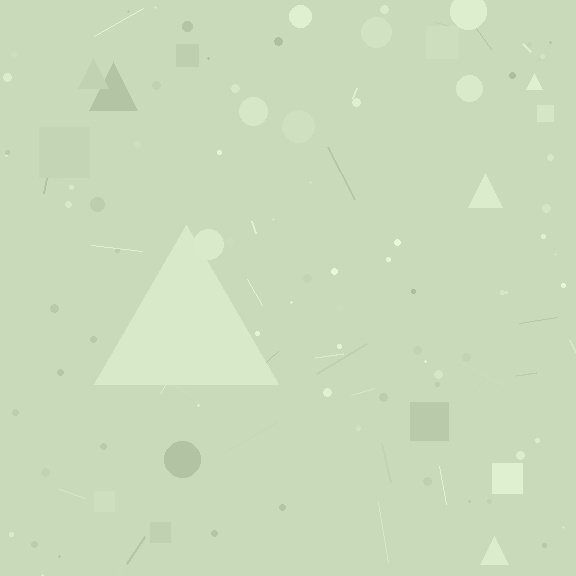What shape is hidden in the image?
A triangle is hidden in the image.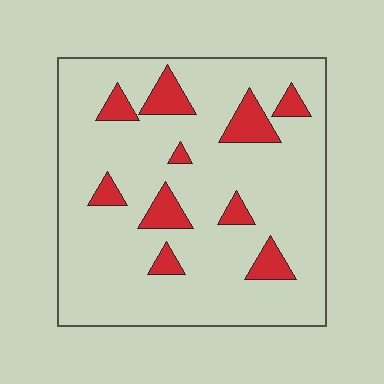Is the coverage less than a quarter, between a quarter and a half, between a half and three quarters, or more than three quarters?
Less than a quarter.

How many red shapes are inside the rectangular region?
10.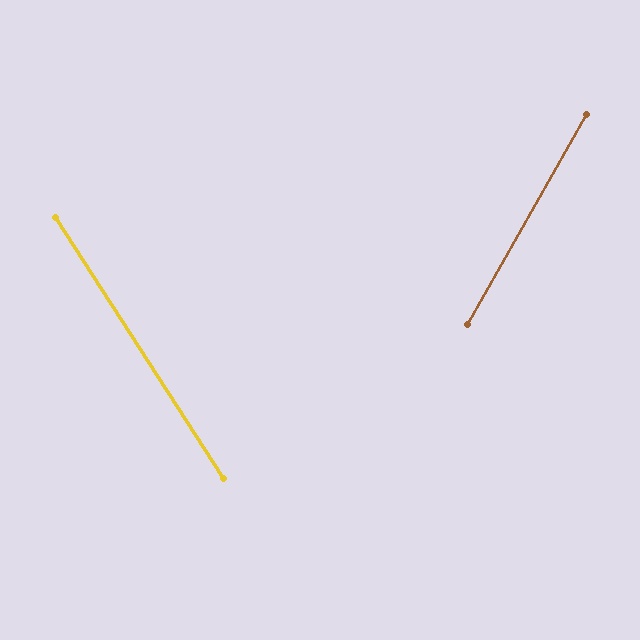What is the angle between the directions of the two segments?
Approximately 63 degrees.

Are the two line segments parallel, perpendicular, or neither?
Neither parallel nor perpendicular — they differ by about 63°.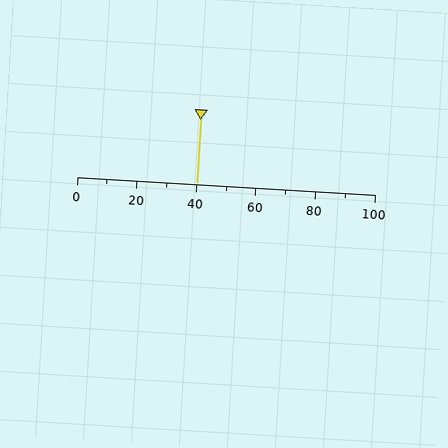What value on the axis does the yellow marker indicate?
The marker indicates approximately 40.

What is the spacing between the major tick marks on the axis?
The major ticks are spaced 20 apart.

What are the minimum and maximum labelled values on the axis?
The axis runs from 0 to 100.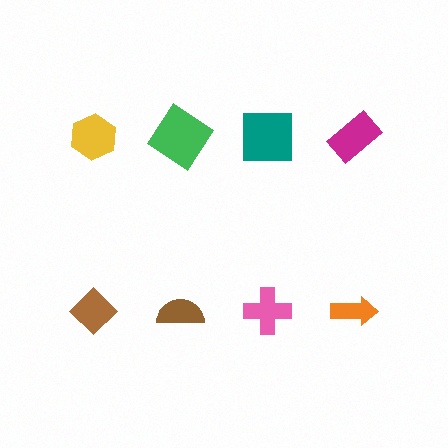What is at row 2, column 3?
A pink cross.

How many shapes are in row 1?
4 shapes.